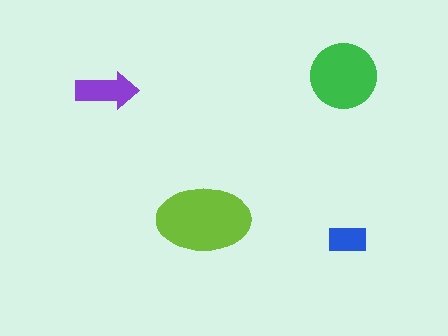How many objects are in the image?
There are 4 objects in the image.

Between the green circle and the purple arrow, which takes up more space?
The green circle.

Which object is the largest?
The lime ellipse.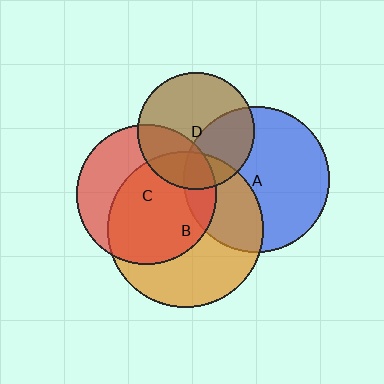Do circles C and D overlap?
Yes.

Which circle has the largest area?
Circle B (orange).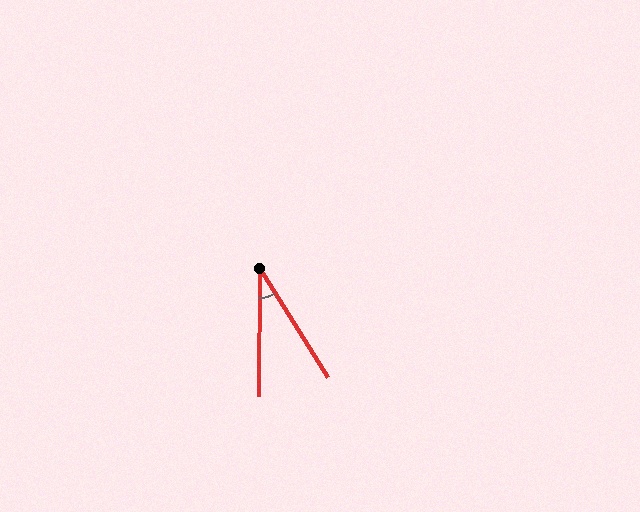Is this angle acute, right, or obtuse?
It is acute.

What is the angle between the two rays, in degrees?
Approximately 33 degrees.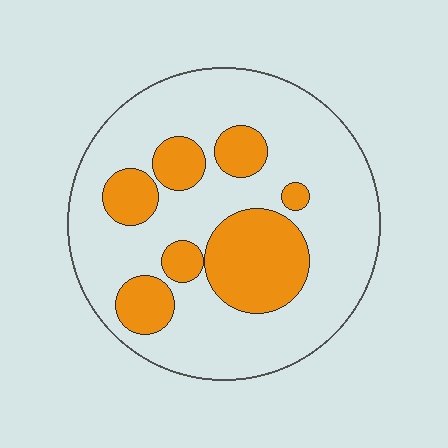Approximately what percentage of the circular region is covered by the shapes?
Approximately 25%.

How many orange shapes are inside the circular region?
7.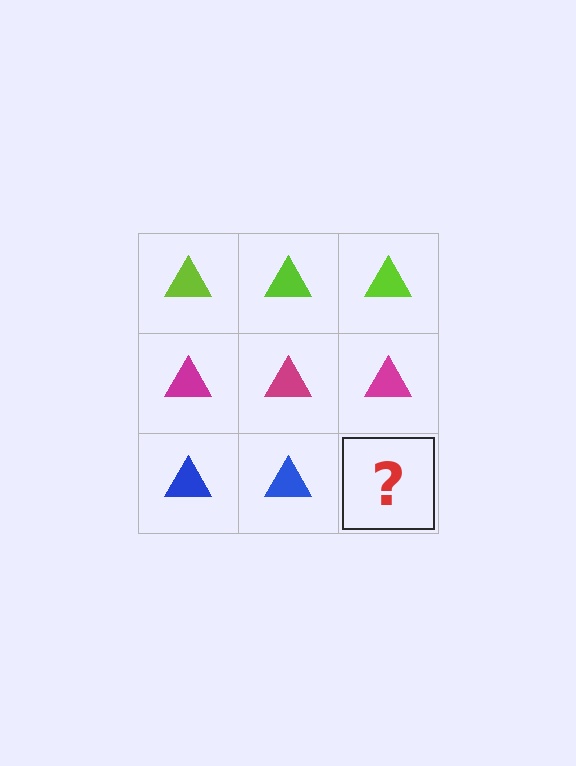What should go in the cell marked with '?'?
The missing cell should contain a blue triangle.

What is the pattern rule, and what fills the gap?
The rule is that each row has a consistent color. The gap should be filled with a blue triangle.